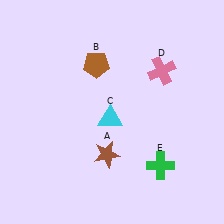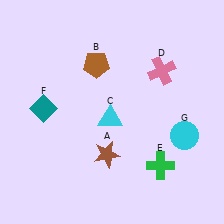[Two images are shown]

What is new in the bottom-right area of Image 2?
A cyan circle (G) was added in the bottom-right area of Image 2.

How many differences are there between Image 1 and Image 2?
There are 2 differences between the two images.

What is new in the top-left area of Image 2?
A teal diamond (F) was added in the top-left area of Image 2.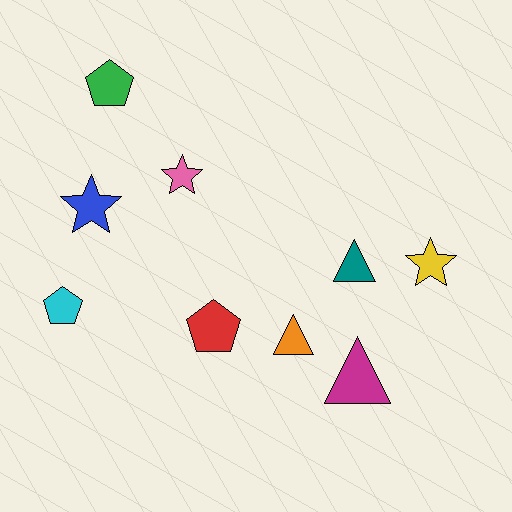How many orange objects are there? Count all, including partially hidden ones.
There is 1 orange object.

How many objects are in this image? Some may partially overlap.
There are 9 objects.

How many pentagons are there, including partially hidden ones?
There are 3 pentagons.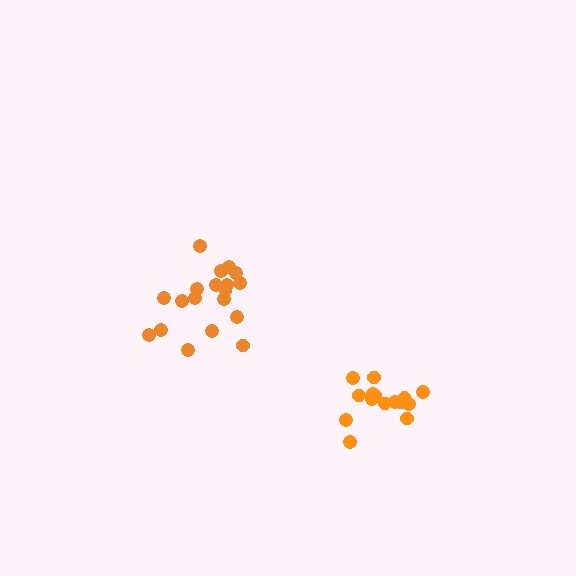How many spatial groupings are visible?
There are 2 spatial groupings.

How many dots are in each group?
Group 1: 19 dots, Group 2: 15 dots (34 total).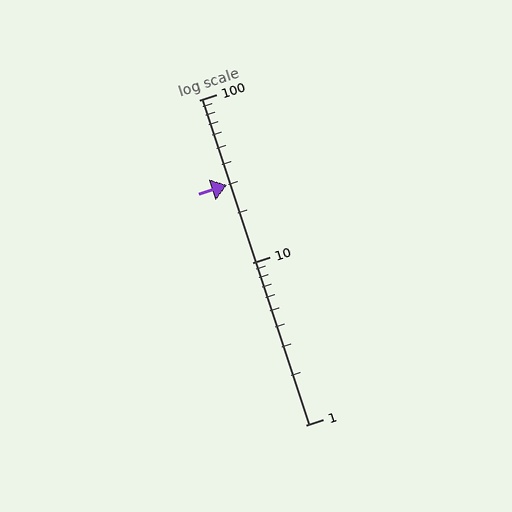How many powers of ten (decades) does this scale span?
The scale spans 2 decades, from 1 to 100.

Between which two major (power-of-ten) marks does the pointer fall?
The pointer is between 10 and 100.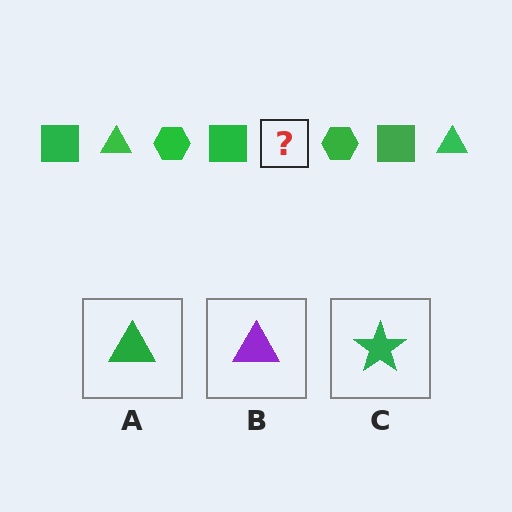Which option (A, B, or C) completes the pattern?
A.